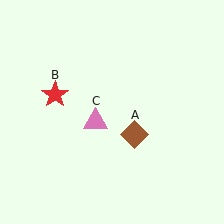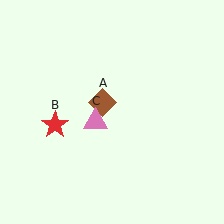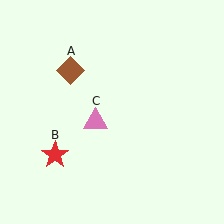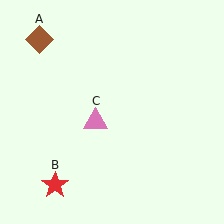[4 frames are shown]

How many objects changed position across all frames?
2 objects changed position: brown diamond (object A), red star (object B).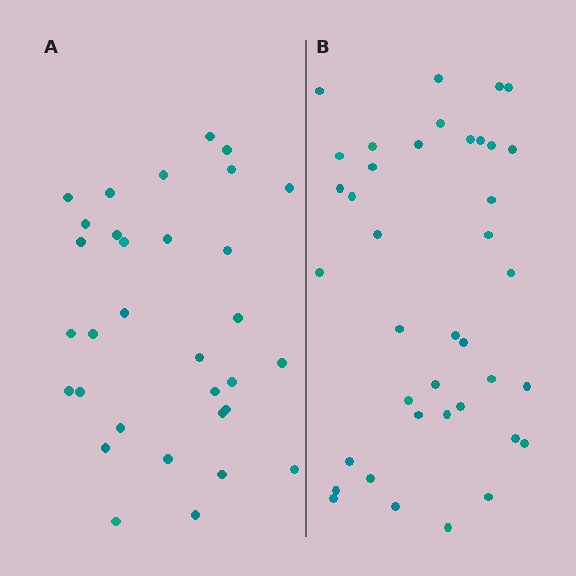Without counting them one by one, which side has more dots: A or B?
Region B (the right region) has more dots.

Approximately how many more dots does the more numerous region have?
Region B has roughly 8 or so more dots than region A.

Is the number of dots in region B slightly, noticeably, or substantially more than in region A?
Region B has only slightly more — the two regions are fairly close. The ratio is roughly 1.2 to 1.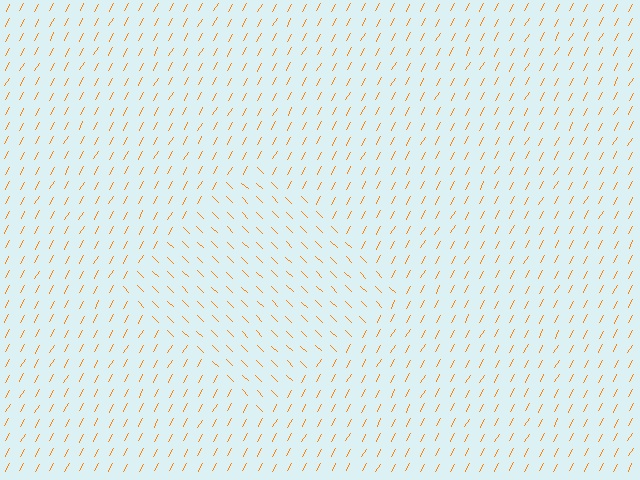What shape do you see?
I see a diamond.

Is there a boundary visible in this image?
Yes, there is a texture boundary formed by a change in line orientation.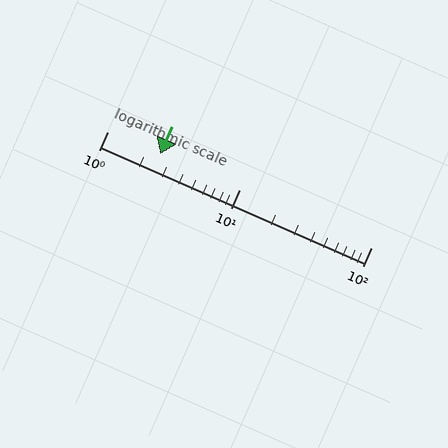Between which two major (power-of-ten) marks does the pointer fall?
The pointer is between 1 and 10.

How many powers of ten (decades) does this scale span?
The scale spans 2 decades, from 1 to 100.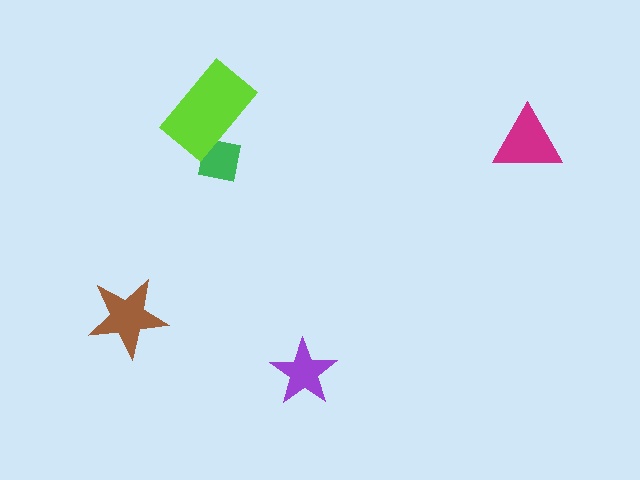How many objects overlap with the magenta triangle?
0 objects overlap with the magenta triangle.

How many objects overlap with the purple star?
0 objects overlap with the purple star.